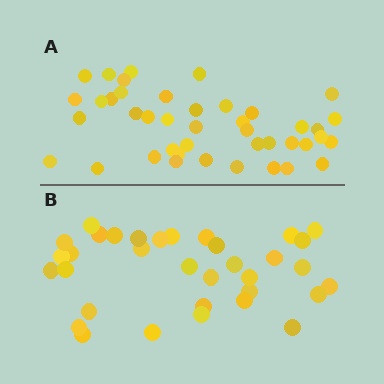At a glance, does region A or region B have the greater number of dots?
Region A (the top region) has more dots.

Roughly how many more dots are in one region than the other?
Region A has roughly 8 or so more dots than region B.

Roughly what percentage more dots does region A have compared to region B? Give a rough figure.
About 25% more.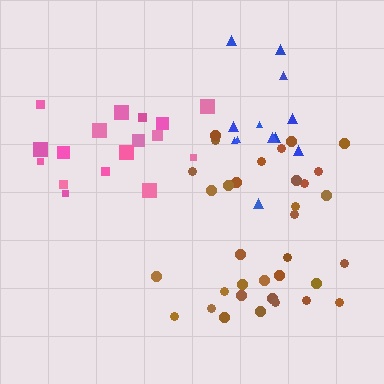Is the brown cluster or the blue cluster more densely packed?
Brown.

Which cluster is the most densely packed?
Brown.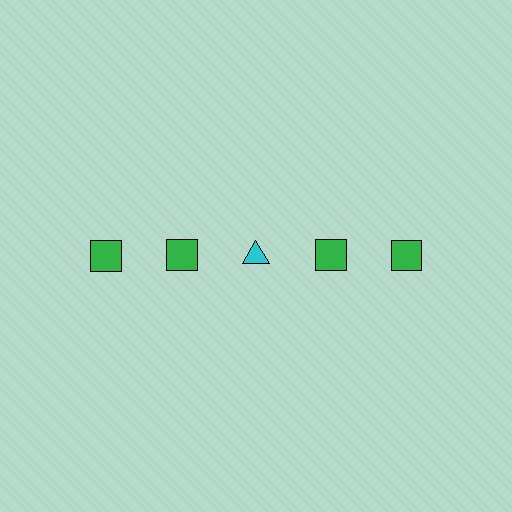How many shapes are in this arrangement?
There are 5 shapes arranged in a grid pattern.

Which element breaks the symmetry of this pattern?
The cyan triangle in the top row, center column breaks the symmetry. All other shapes are green squares.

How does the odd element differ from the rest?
It differs in both color (cyan instead of green) and shape (triangle instead of square).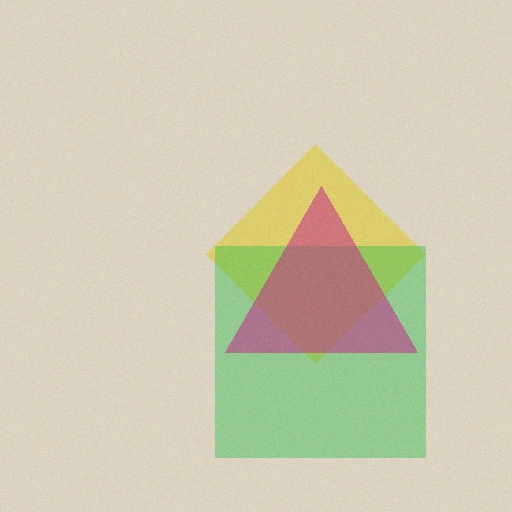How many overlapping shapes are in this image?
There are 3 overlapping shapes in the image.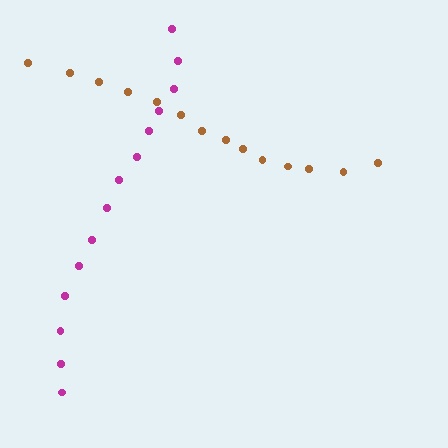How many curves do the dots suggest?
There are 2 distinct paths.